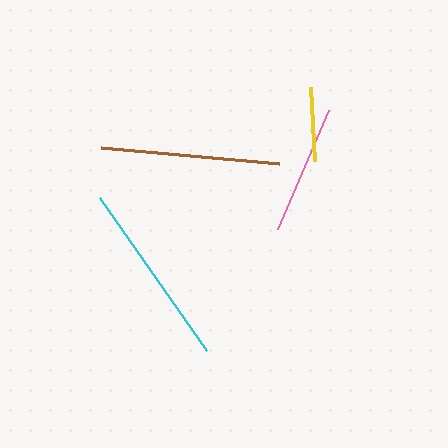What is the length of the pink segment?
The pink segment is approximately 129 pixels long.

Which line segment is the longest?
The cyan line is the longest at approximately 186 pixels.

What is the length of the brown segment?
The brown segment is approximately 178 pixels long.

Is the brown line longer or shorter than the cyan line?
The cyan line is longer than the brown line.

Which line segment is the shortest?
The yellow line is the shortest at approximately 74 pixels.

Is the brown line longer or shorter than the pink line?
The brown line is longer than the pink line.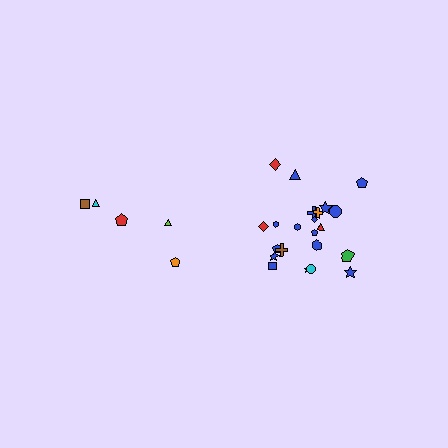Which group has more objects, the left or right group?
The right group.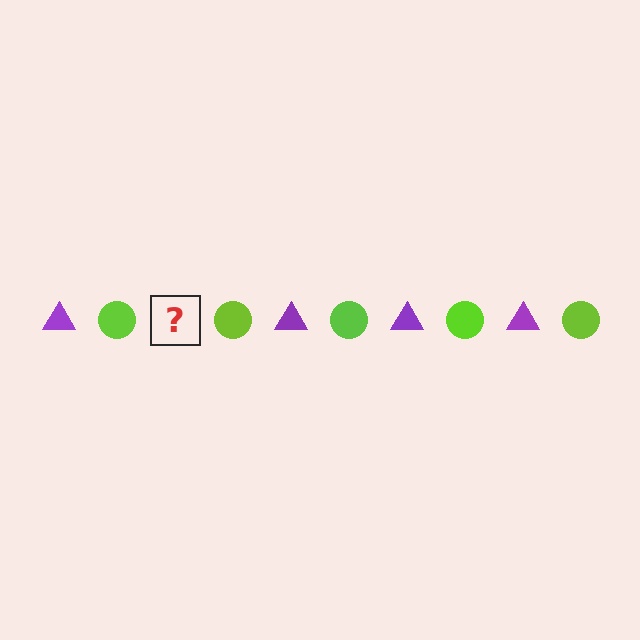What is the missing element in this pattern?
The missing element is a purple triangle.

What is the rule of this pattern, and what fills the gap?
The rule is that the pattern alternates between purple triangle and lime circle. The gap should be filled with a purple triangle.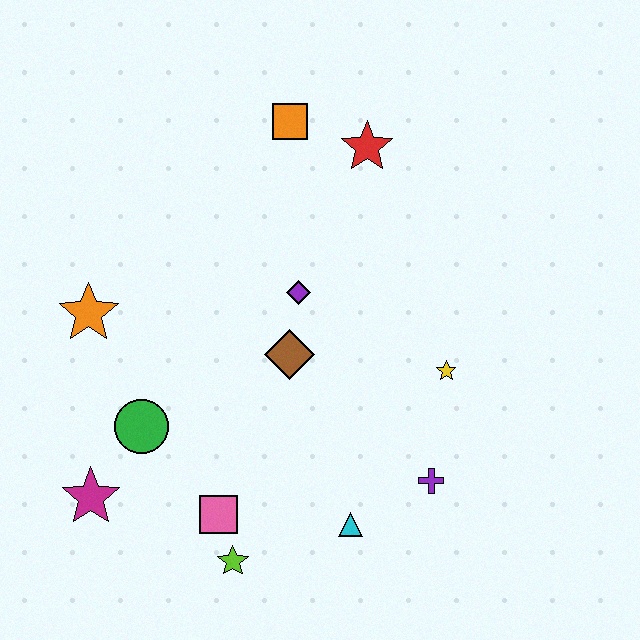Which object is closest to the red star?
The orange square is closest to the red star.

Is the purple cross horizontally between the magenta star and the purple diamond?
No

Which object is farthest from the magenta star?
The red star is farthest from the magenta star.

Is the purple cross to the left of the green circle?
No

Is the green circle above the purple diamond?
No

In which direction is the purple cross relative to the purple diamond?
The purple cross is below the purple diamond.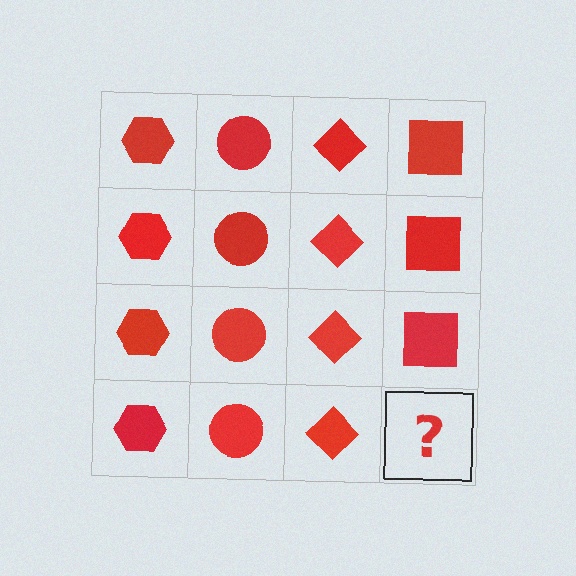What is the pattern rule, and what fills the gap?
The rule is that each column has a consistent shape. The gap should be filled with a red square.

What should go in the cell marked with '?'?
The missing cell should contain a red square.